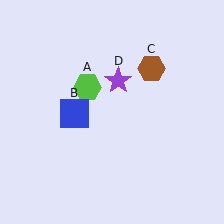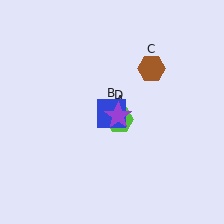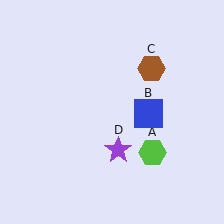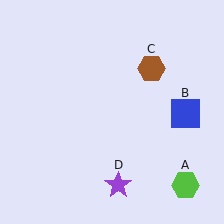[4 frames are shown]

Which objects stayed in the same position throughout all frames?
Brown hexagon (object C) remained stationary.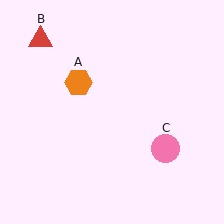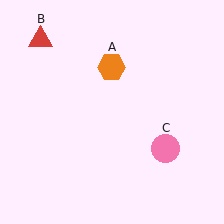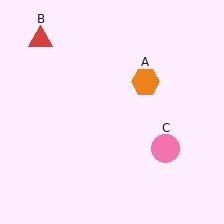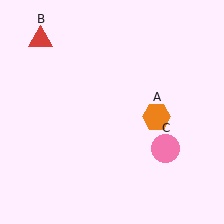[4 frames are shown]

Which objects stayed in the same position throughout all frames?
Red triangle (object B) and pink circle (object C) remained stationary.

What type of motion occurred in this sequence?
The orange hexagon (object A) rotated clockwise around the center of the scene.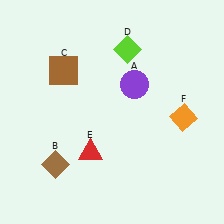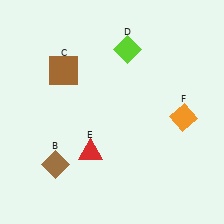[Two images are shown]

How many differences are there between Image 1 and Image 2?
There is 1 difference between the two images.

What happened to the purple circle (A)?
The purple circle (A) was removed in Image 2. It was in the top-right area of Image 1.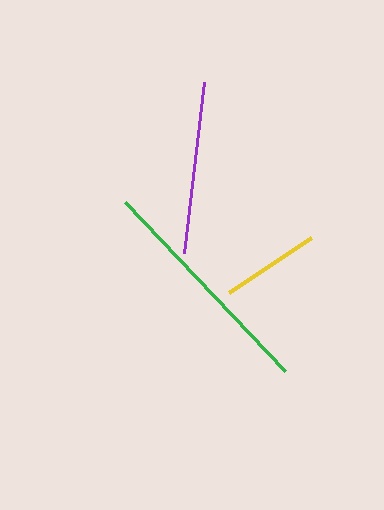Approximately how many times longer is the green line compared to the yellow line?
The green line is approximately 2.4 times the length of the yellow line.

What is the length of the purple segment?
The purple segment is approximately 172 pixels long.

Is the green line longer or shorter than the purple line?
The green line is longer than the purple line.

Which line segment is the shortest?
The yellow line is the shortest at approximately 98 pixels.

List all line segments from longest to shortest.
From longest to shortest: green, purple, yellow.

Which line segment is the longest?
The green line is the longest at approximately 233 pixels.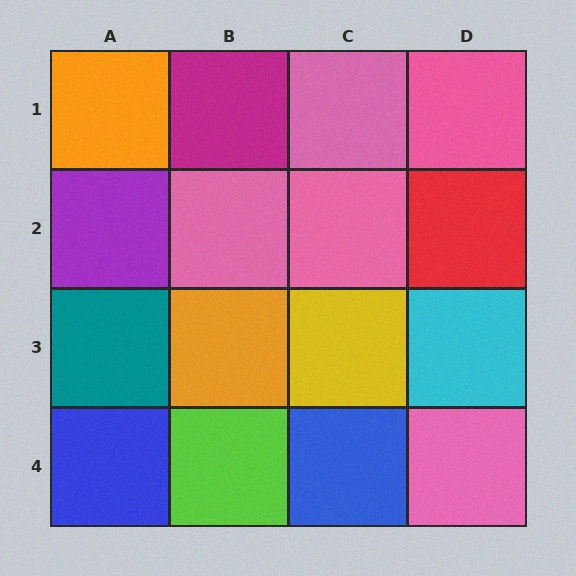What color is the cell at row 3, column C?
Yellow.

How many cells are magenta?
1 cell is magenta.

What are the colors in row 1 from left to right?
Orange, magenta, pink, pink.